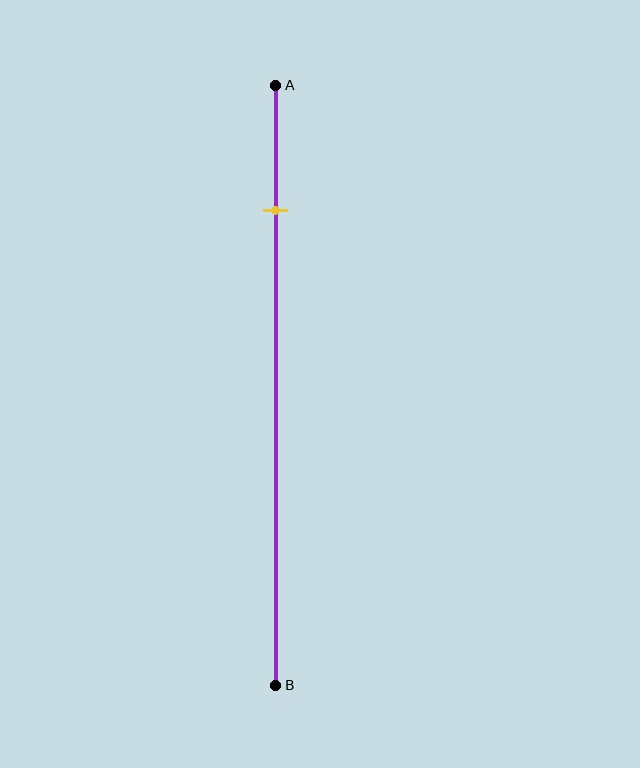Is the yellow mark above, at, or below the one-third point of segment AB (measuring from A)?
The yellow mark is above the one-third point of segment AB.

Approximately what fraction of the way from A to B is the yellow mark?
The yellow mark is approximately 20% of the way from A to B.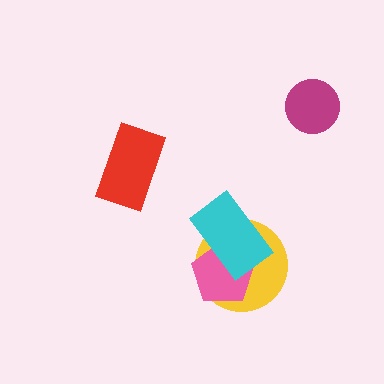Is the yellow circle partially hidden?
Yes, it is partially covered by another shape.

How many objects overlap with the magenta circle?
0 objects overlap with the magenta circle.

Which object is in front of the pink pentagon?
The cyan rectangle is in front of the pink pentagon.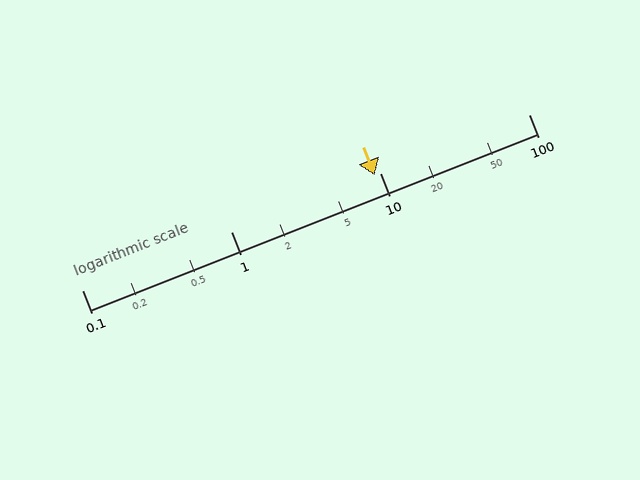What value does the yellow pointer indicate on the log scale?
The pointer indicates approximately 9.2.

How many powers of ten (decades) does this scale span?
The scale spans 3 decades, from 0.1 to 100.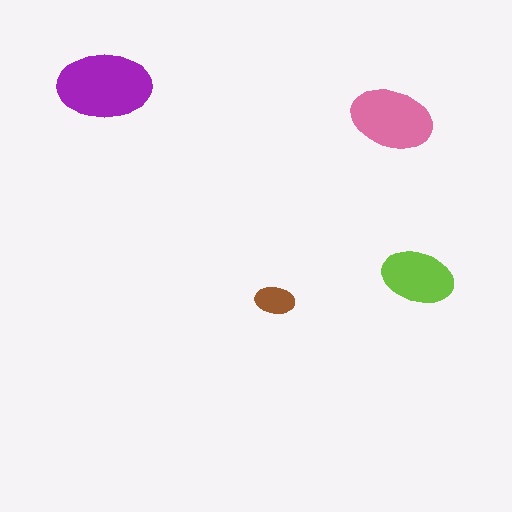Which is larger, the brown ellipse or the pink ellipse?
The pink one.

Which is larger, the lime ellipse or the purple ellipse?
The purple one.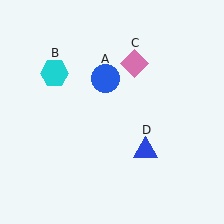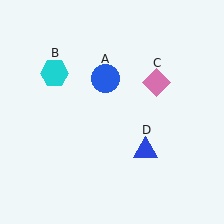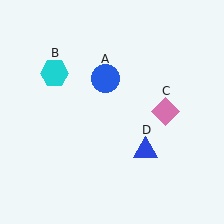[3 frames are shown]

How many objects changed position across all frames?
1 object changed position: pink diamond (object C).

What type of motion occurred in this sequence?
The pink diamond (object C) rotated clockwise around the center of the scene.